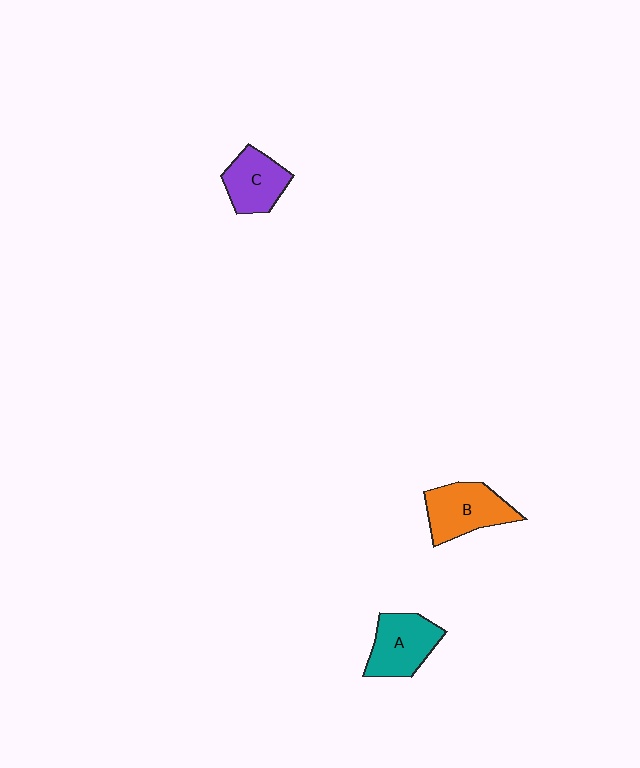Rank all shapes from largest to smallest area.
From largest to smallest: B (orange), A (teal), C (purple).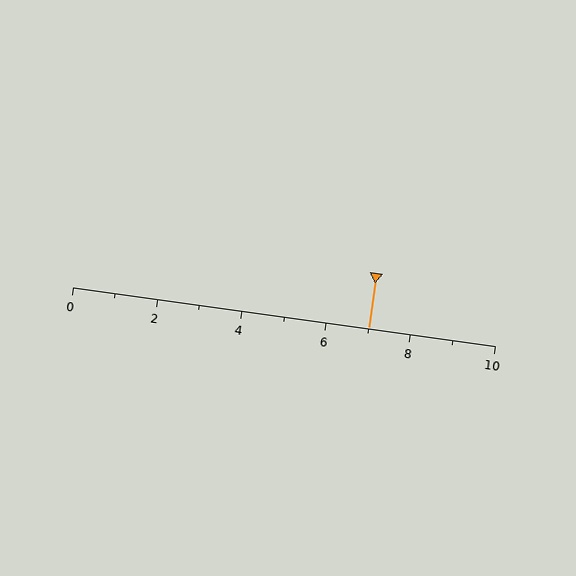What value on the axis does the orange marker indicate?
The marker indicates approximately 7.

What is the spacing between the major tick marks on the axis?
The major ticks are spaced 2 apart.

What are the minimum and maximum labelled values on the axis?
The axis runs from 0 to 10.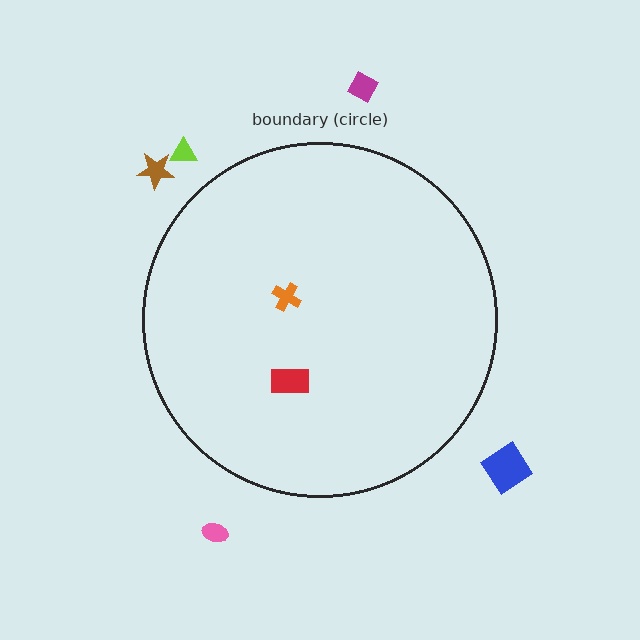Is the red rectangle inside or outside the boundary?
Inside.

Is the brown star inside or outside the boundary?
Outside.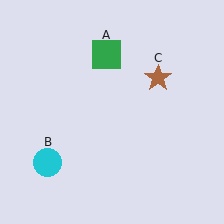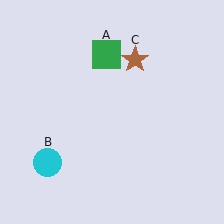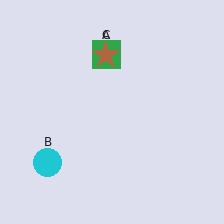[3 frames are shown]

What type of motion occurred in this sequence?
The brown star (object C) rotated counterclockwise around the center of the scene.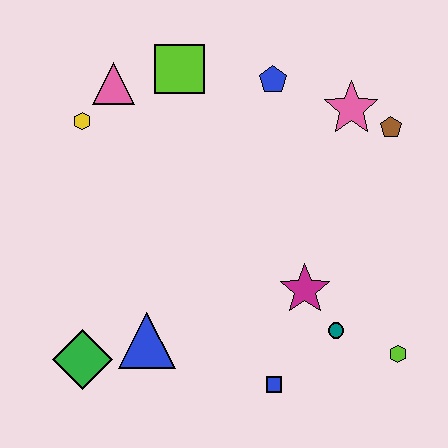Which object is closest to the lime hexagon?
The teal circle is closest to the lime hexagon.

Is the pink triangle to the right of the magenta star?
No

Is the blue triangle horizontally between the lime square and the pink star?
No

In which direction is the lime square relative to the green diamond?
The lime square is above the green diamond.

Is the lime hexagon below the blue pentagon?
Yes